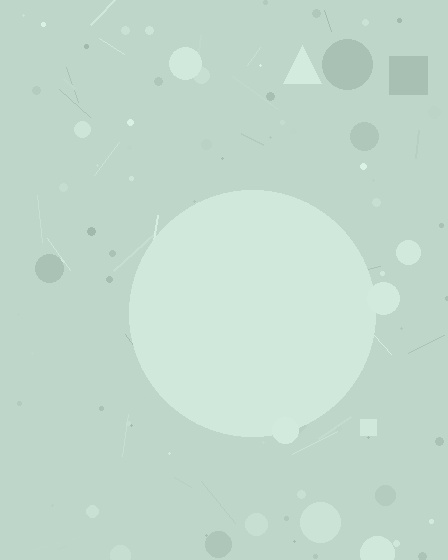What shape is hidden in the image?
A circle is hidden in the image.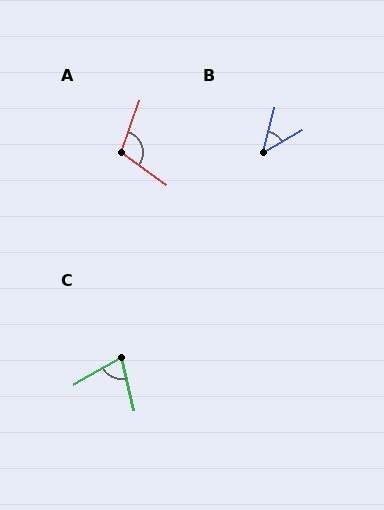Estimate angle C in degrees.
Approximately 74 degrees.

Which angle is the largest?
A, at approximately 106 degrees.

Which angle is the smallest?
B, at approximately 45 degrees.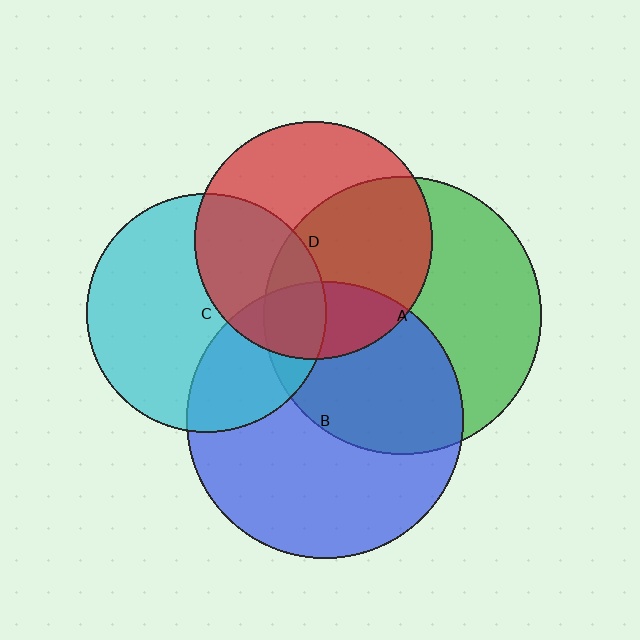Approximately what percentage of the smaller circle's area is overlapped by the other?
Approximately 15%.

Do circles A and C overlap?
Yes.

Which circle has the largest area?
Circle A (green).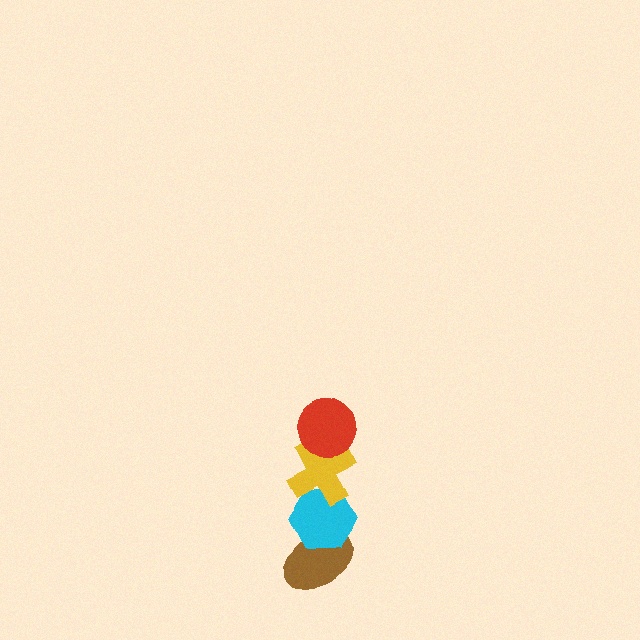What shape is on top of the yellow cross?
The red circle is on top of the yellow cross.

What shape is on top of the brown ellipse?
The cyan hexagon is on top of the brown ellipse.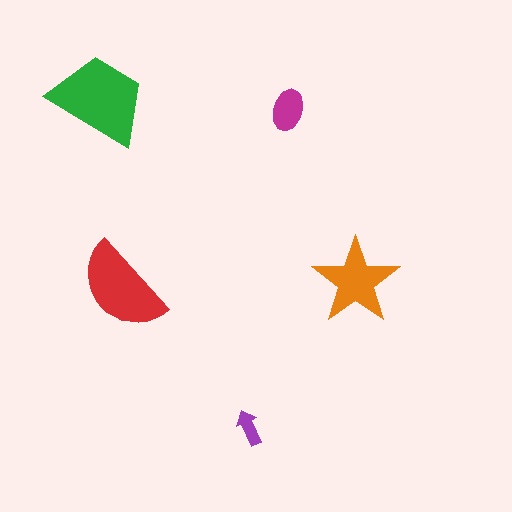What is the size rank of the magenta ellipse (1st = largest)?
4th.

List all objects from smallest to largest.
The purple arrow, the magenta ellipse, the orange star, the red semicircle, the green trapezoid.